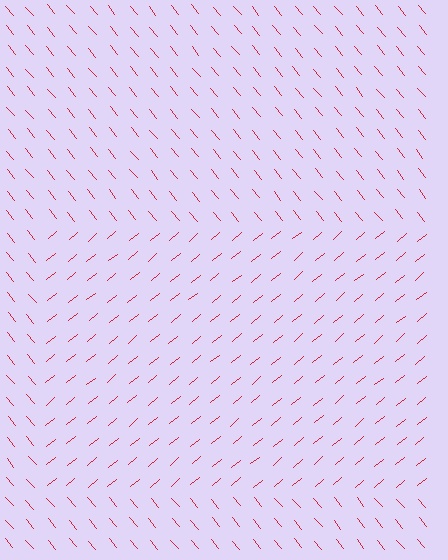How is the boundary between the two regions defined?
The boundary is defined purely by a change in line orientation (approximately 90 degrees difference). All lines are the same color and thickness.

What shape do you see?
I see a rectangle.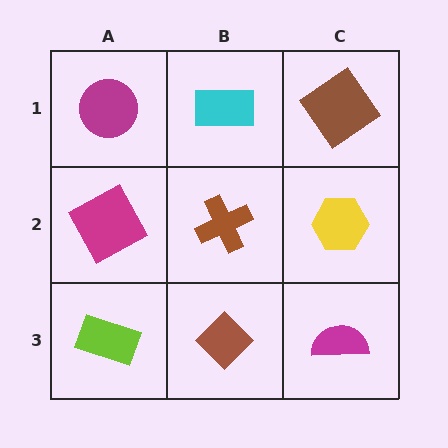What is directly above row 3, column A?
A magenta square.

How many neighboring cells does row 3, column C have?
2.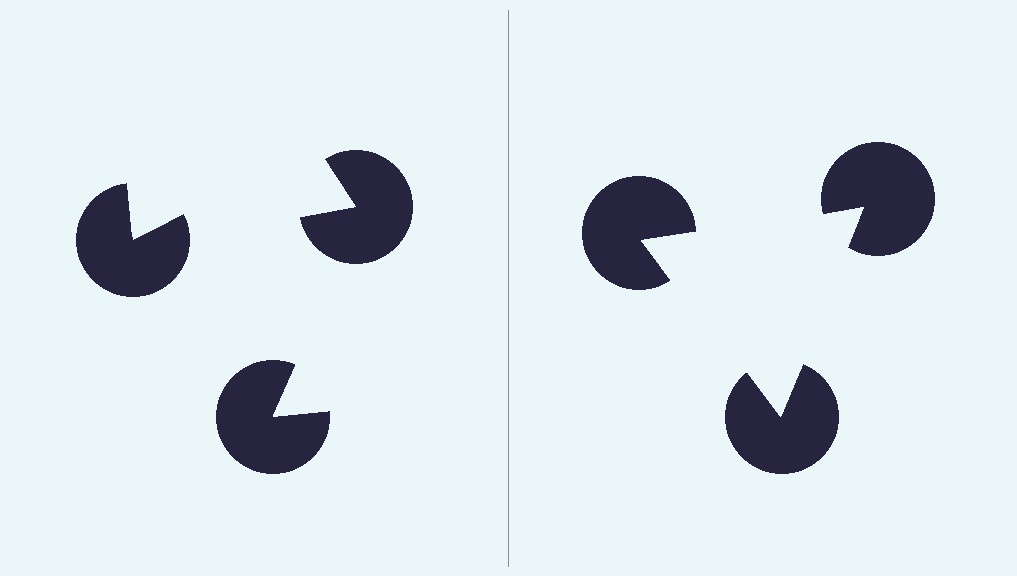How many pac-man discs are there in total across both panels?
6 — 3 on each side.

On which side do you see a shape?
An illusory triangle appears on the right side. On the left side the wedge cuts are rotated, so no coherent shape forms.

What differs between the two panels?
The pac-man discs are positioned identically on both sides; only the wedge orientations differ. On the right they align to a triangle; on the left they are misaligned.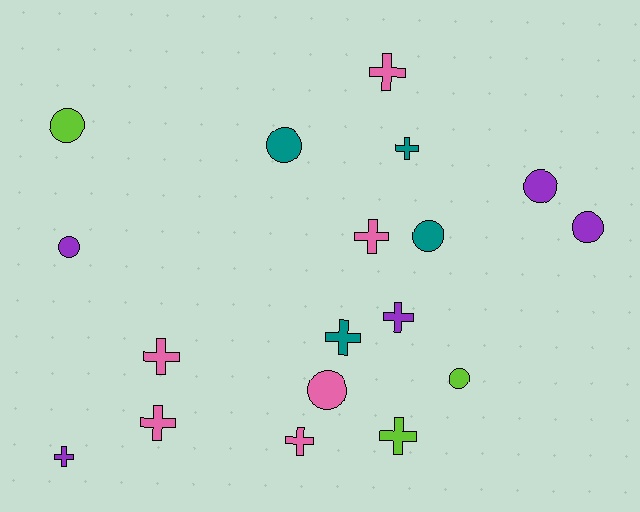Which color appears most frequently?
Pink, with 6 objects.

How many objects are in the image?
There are 18 objects.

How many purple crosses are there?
There are 2 purple crosses.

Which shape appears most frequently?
Cross, with 10 objects.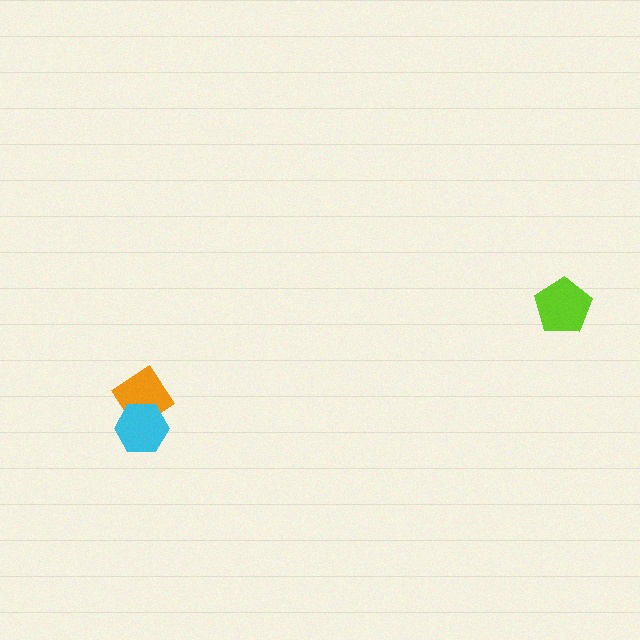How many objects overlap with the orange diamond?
1 object overlaps with the orange diamond.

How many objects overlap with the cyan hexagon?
1 object overlaps with the cyan hexagon.